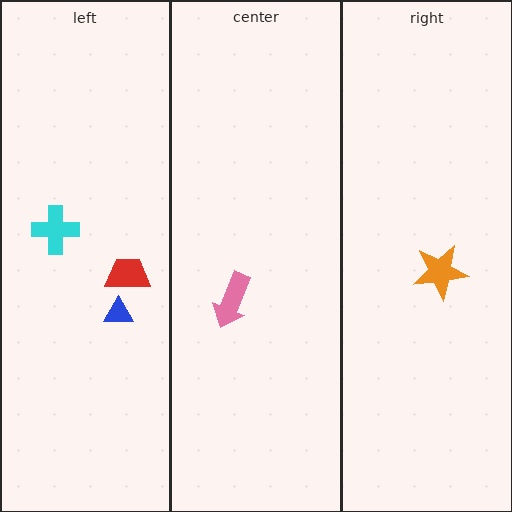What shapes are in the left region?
The red trapezoid, the blue triangle, the cyan cross.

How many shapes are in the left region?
3.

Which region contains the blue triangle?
The left region.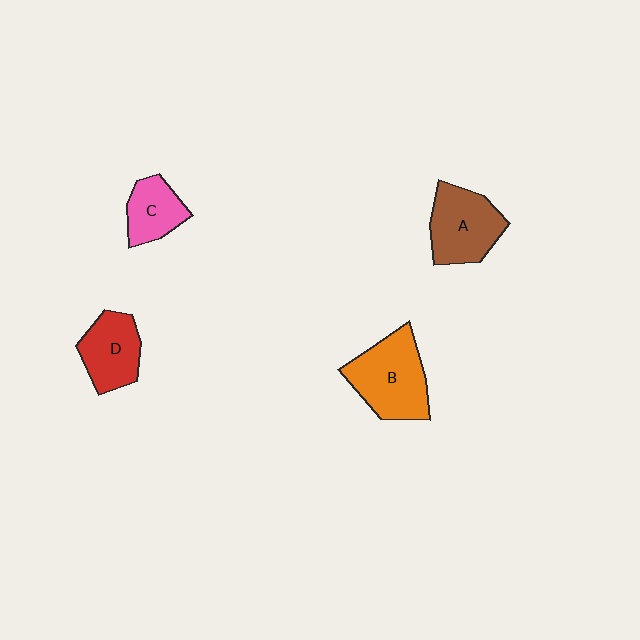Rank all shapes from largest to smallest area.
From largest to smallest: B (orange), A (brown), D (red), C (pink).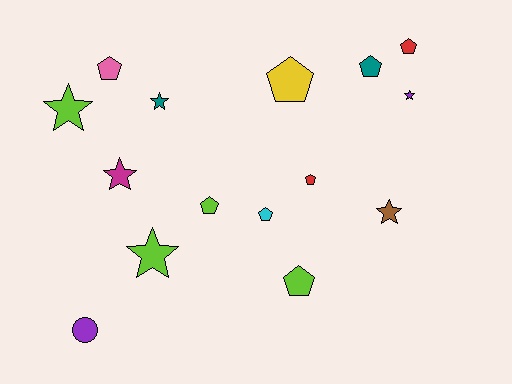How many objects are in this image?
There are 15 objects.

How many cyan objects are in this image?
There is 1 cyan object.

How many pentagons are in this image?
There are 8 pentagons.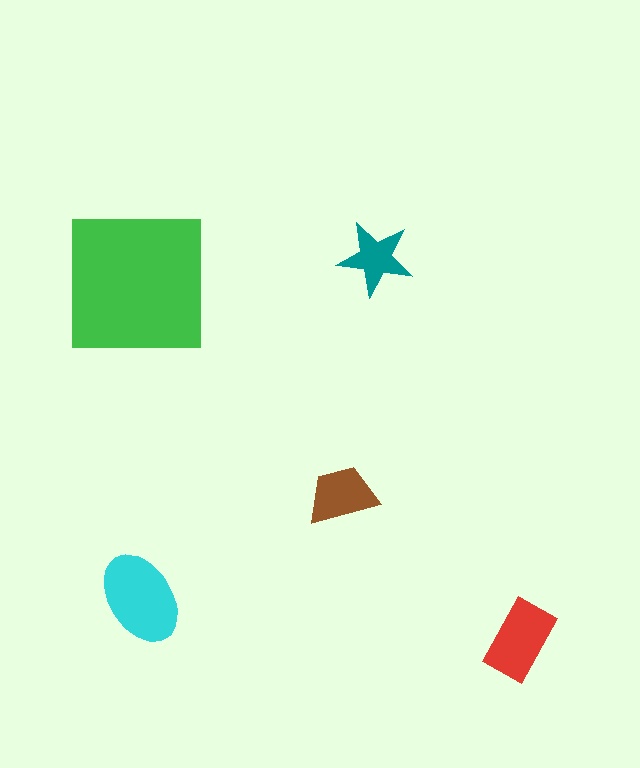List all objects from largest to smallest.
The green square, the cyan ellipse, the red rectangle, the brown trapezoid, the teal star.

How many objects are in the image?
There are 5 objects in the image.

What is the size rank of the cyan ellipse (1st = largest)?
2nd.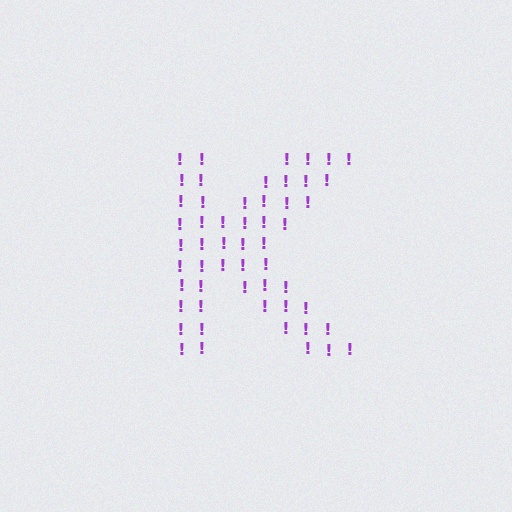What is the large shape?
The large shape is the letter K.